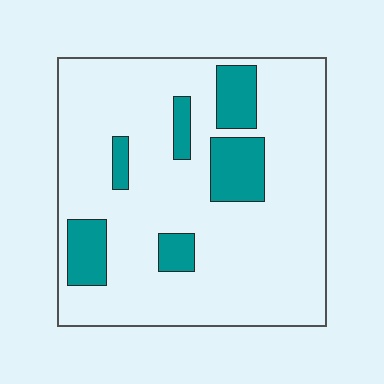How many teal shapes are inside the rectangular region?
6.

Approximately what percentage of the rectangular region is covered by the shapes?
Approximately 15%.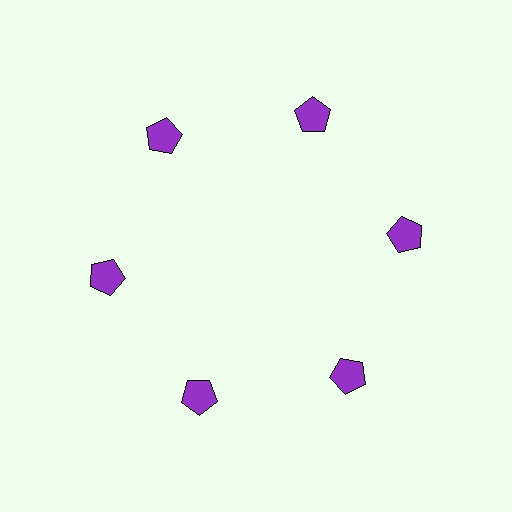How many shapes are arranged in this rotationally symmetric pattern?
There are 6 shapes, arranged in 6 groups of 1.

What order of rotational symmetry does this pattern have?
This pattern has 6-fold rotational symmetry.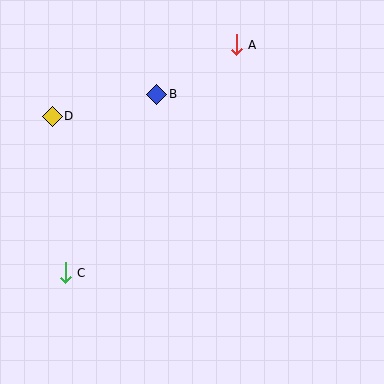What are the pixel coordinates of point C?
Point C is at (65, 273).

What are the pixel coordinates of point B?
Point B is at (157, 94).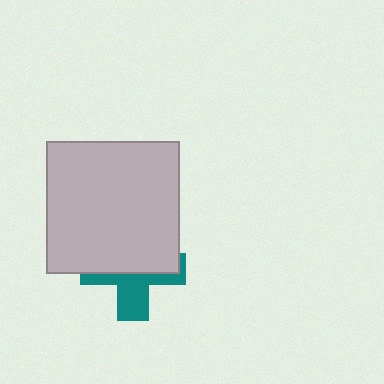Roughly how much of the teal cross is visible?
A small part of it is visible (roughly 44%).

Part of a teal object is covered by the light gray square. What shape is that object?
It is a cross.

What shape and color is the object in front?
The object in front is a light gray square.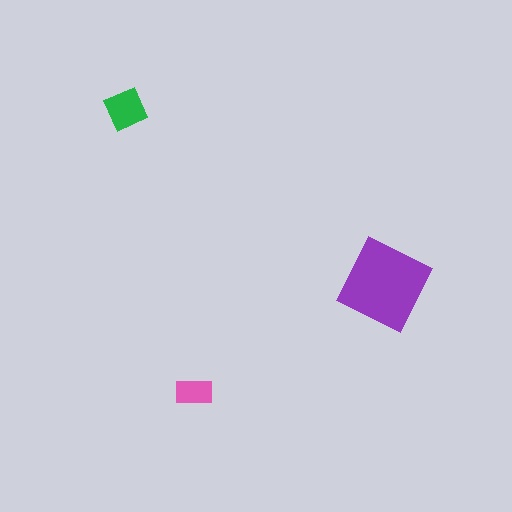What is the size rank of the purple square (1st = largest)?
1st.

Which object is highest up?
The green diamond is topmost.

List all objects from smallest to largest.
The pink rectangle, the green diamond, the purple square.